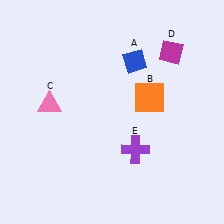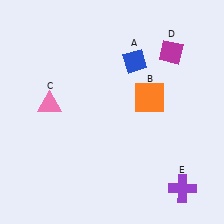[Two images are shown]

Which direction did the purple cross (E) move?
The purple cross (E) moved right.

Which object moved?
The purple cross (E) moved right.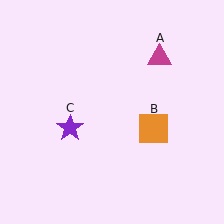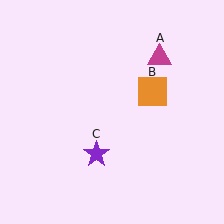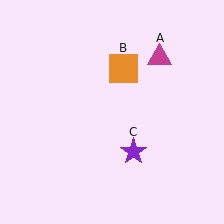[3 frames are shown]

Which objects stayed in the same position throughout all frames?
Magenta triangle (object A) remained stationary.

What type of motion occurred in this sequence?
The orange square (object B), purple star (object C) rotated counterclockwise around the center of the scene.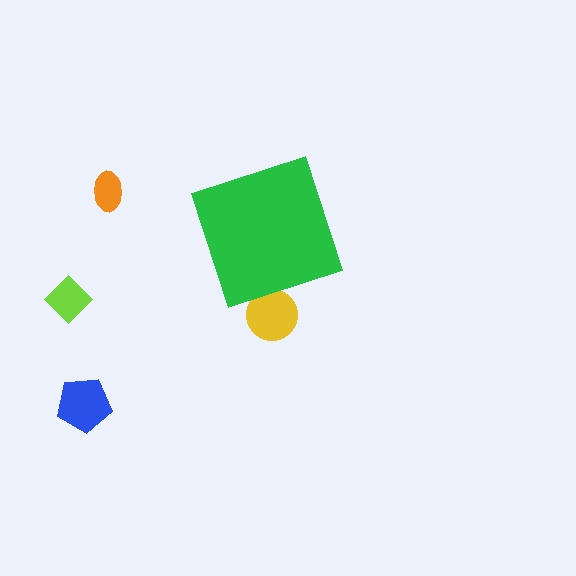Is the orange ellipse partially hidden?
No, the orange ellipse is fully visible.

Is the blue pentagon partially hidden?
No, the blue pentagon is fully visible.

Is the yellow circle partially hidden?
Yes, the yellow circle is partially hidden behind the green diamond.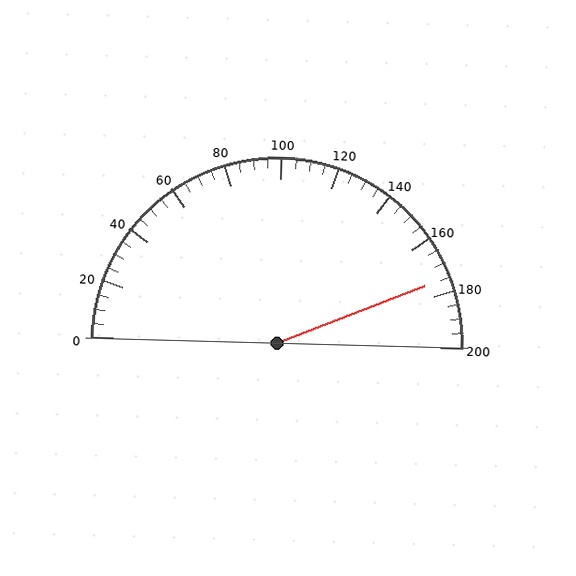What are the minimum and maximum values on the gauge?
The gauge ranges from 0 to 200.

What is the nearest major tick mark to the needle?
The nearest major tick mark is 180.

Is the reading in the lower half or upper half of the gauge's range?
The reading is in the upper half of the range (0 to 200).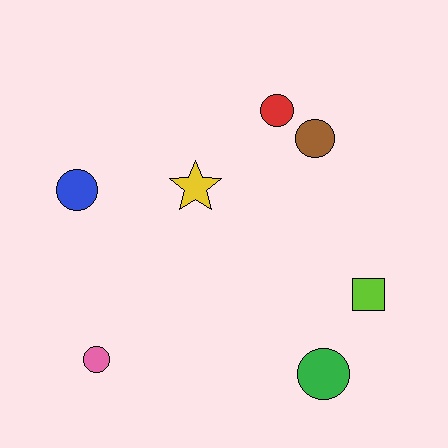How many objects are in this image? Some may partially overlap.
There are 7 objects.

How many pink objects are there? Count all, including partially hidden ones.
There is 1 pink object.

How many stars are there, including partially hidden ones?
There is 1 star.